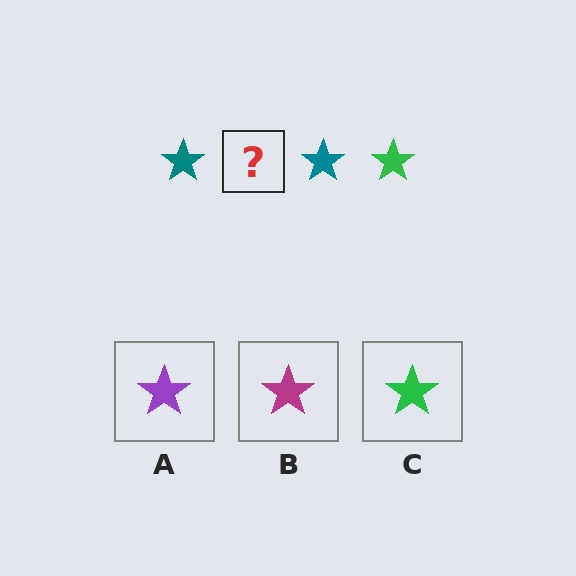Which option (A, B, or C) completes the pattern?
C.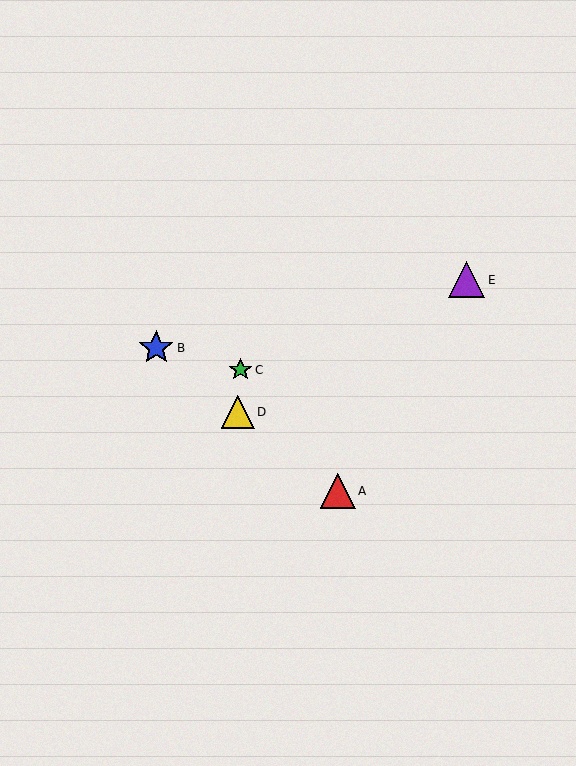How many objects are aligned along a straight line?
3 objects (A, B, D) are aligned along a straight line.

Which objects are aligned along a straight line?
Objects A, B, D are aligned along a straight line.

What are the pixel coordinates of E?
Object E is at (467, 280).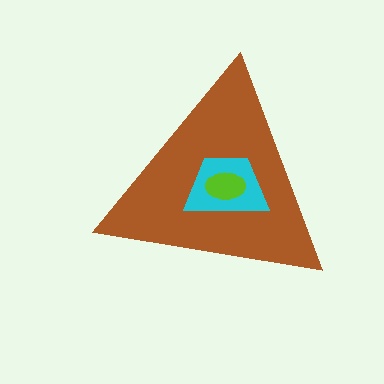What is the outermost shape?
The brown triangle.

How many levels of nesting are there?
3.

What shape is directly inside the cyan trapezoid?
The lime ellipse.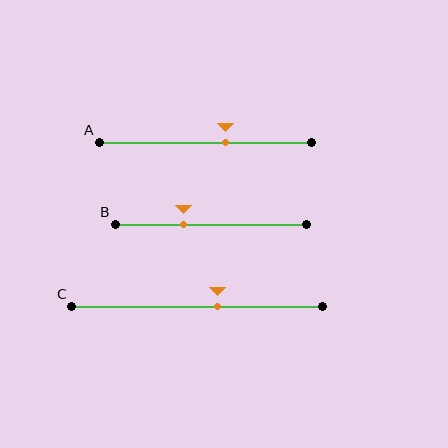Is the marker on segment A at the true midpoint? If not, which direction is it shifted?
No, the marker on segment A is shifted to the right by about 10% of the segment length.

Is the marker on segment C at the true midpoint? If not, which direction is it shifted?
No, the marker on segment C is shifted to the right by about 8% of the segment length.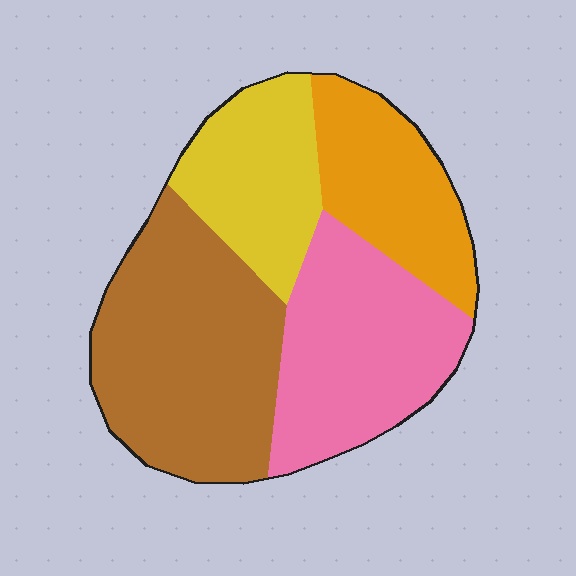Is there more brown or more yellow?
Brown.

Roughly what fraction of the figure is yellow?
Yellow covers around 20% of the figure.